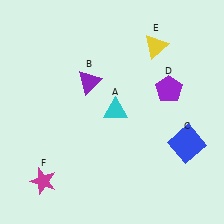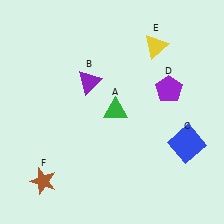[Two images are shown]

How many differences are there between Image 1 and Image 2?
There are 2 differences between the two images.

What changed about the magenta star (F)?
In Image 1, F is magenta. In Image 2, it changed to brown.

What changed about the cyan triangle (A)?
In Image 1, A is cyan. In Image 2, it changed to green.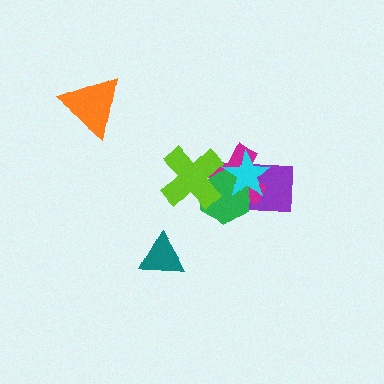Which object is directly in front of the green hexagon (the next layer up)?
The cyan star is directly in front of the green hexagon.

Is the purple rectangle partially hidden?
Yes, it is partially covered by another shape.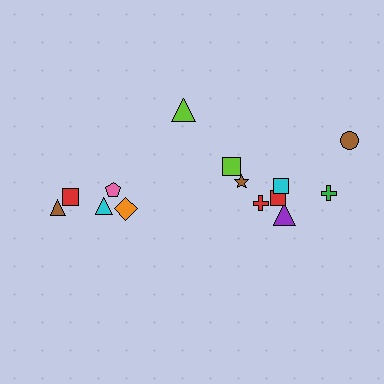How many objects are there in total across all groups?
There are 14 objects.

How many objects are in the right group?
There are 8 objects.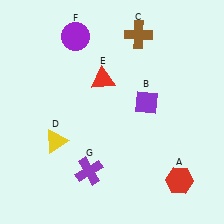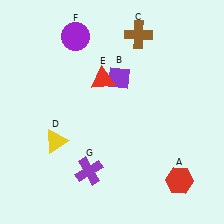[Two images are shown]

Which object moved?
The purple diamond (B) moved left.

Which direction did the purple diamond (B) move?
The purple diamond (B) moved left.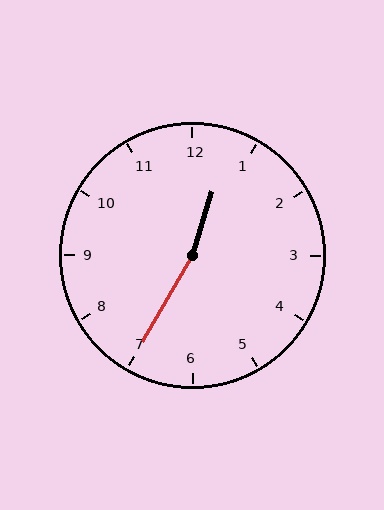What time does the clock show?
12:35.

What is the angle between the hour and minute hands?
Approximately 168 degrees.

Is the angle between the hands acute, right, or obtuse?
It is obtuse.